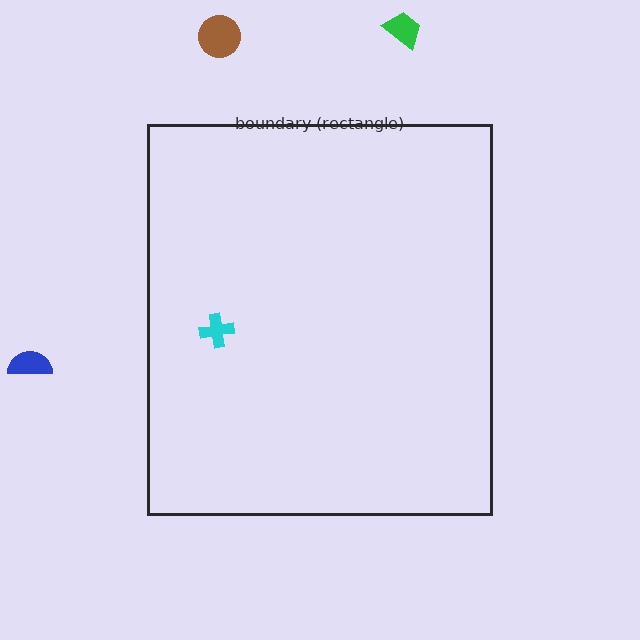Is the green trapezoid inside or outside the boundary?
Outside.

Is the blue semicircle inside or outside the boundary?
Outside.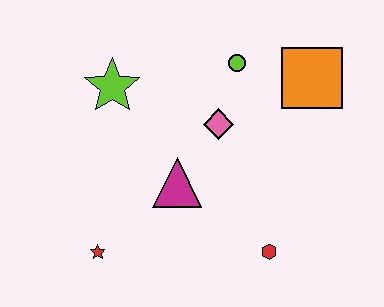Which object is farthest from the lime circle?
The red star is farthest from the lime circle.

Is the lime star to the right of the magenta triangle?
No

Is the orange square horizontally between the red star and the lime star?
No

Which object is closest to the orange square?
The lime circle is closest to the orange square.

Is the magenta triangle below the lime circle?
Yes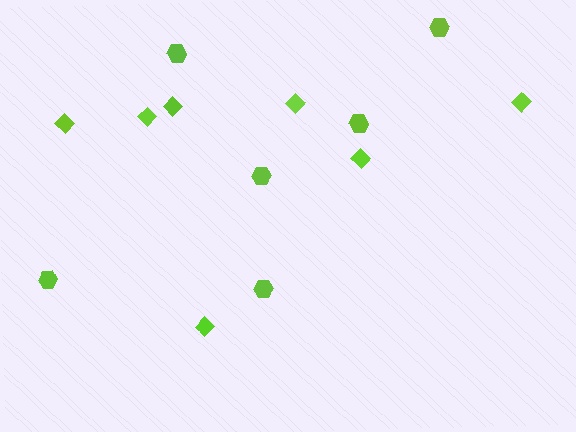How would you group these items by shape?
There are 2 groups: one group of hexagons (6) and one group of diamonds (7).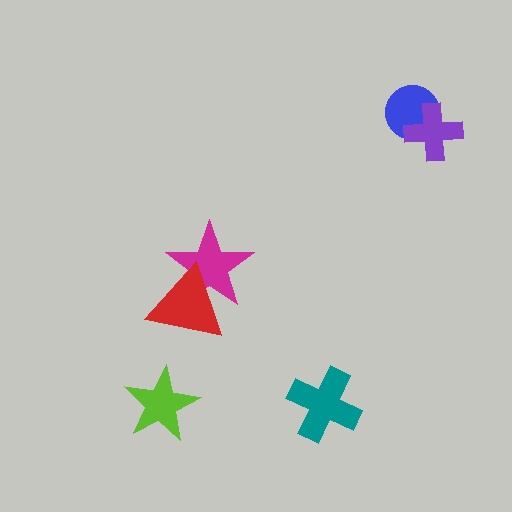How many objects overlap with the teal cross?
0 objects overlap with the teal cross.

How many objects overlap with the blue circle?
1 object overlaps with the blue circle.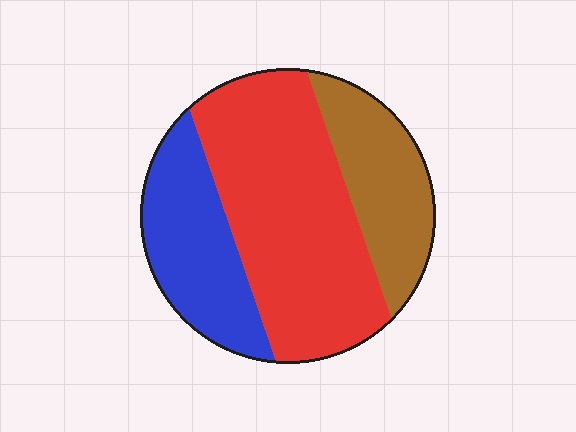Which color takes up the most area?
Red, at roughly 50%.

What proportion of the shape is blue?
Blue takes up about one quarter (1/4) of the shape.